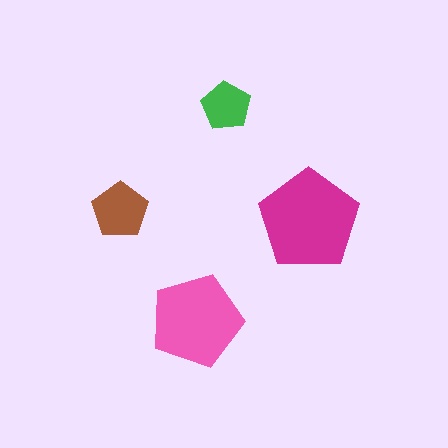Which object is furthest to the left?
The brown pentagon is leftmost.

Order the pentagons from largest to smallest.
the magenta one, the pink one, the brown one, the green one.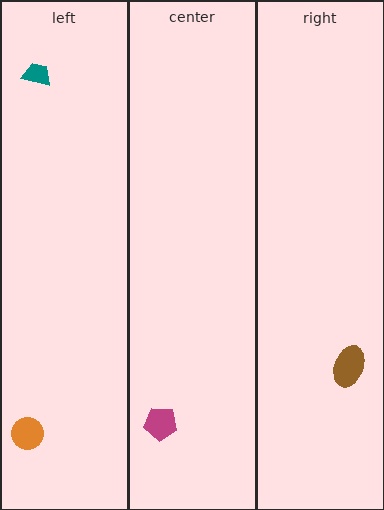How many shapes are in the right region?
1.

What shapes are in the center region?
The magenta pentagon.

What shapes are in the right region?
The brown ellipse.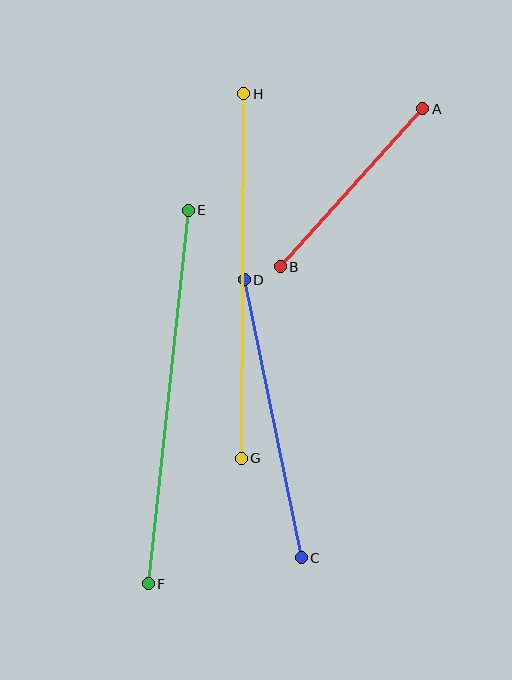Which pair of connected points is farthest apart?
Points E and F are farthest apart.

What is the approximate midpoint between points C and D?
The midpoint is at approximately (273, 419) pixels.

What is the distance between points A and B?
The distance is approximately 213 pixels.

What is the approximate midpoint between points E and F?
The midpoint is at approximately (168, 397) pixels.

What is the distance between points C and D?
The distance is approximately 283 pixels.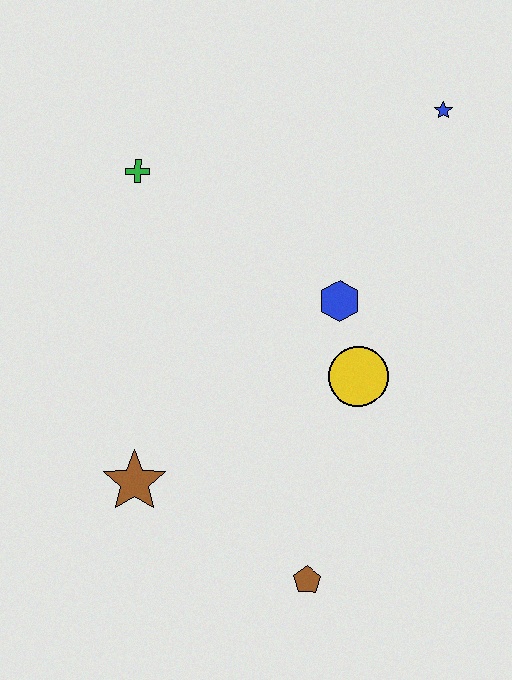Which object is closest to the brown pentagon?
The brown star is closest to the brown pentagon.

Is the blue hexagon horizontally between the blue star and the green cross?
Yes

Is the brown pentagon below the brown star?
Yes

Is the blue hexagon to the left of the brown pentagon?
No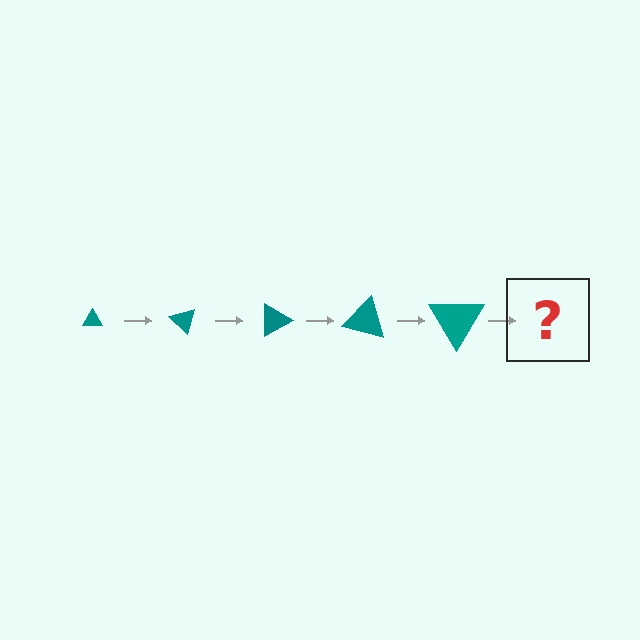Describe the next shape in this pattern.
It should be a triangle, larger than the previous one and rotated 225 degrees from the start.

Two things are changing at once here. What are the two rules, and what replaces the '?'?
The two rules are that the triangle grows larger each step and it rotates 45 degrees each step. The '?' should be a triangle, larger than the previous one and rotated 225 degrees from the start.